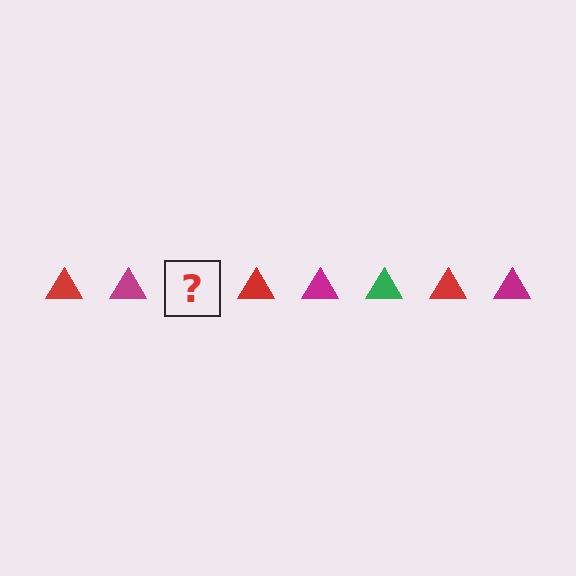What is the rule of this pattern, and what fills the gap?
The rule is that the pattern cycles through red, magenta, green triangles. The gap should be filled with a green triangle.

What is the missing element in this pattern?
The missing element is a green triangle.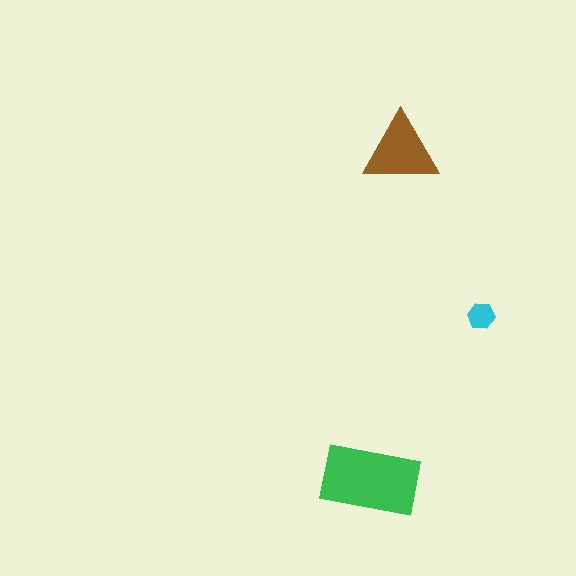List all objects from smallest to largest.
The cyan hexagon, the brown triangle, the green rectangle.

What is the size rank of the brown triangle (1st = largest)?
2nd.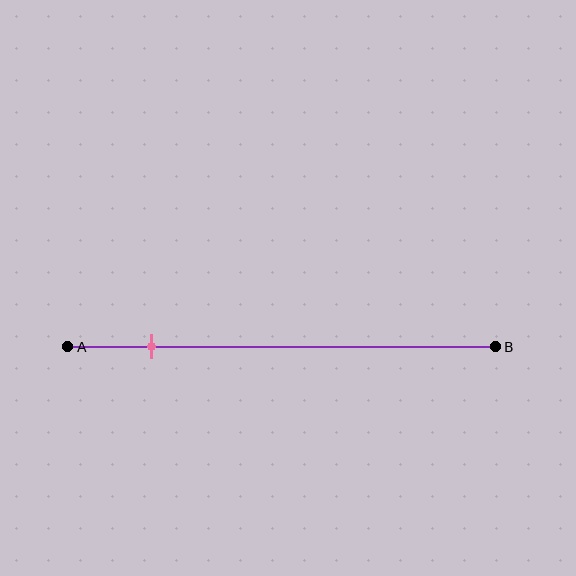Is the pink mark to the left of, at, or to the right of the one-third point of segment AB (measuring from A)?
The pink mark is to the left of the one-third point of segment AB.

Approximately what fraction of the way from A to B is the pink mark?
The pink mark is approximately 20% of the way from A to B.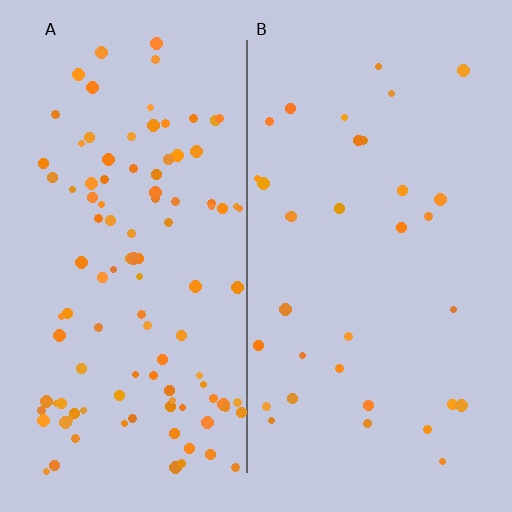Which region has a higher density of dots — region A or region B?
A (the left).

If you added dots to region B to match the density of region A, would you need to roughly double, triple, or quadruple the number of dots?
Approximately triple.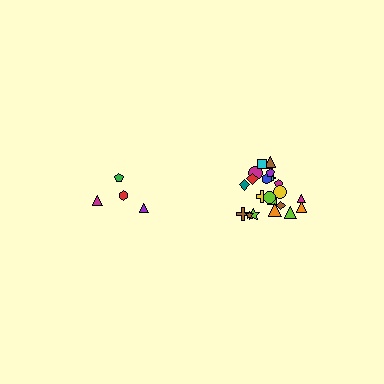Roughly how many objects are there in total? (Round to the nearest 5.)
Roughly 25 objects in total.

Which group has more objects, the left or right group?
The right group.